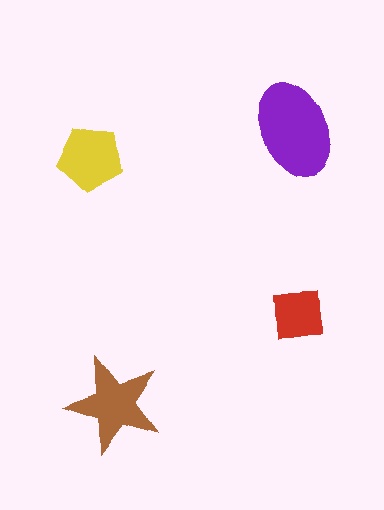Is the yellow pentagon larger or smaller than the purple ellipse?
Smaller.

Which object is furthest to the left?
The yellow pentagon is leftmost.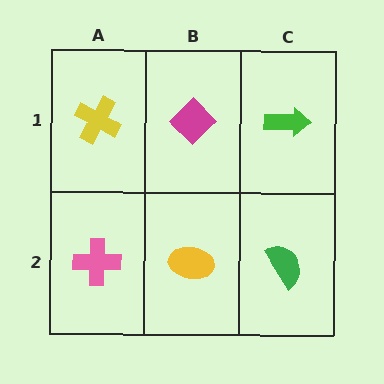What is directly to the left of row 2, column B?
A pink cross.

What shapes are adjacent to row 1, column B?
A yellow ellipse (row 2, column B), a yellow cross (row 1, column A), a green arrow (row 1, column C).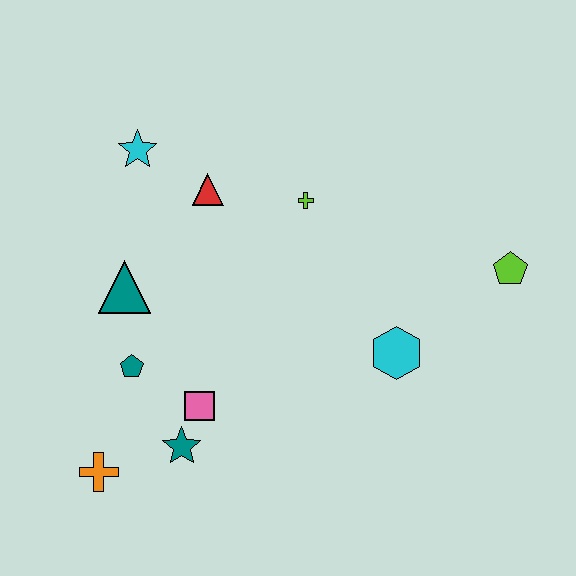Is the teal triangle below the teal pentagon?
No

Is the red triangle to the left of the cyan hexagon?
Yes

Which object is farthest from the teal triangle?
The lime pentagon is farthest from the teal triangle.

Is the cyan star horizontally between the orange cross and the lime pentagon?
Yes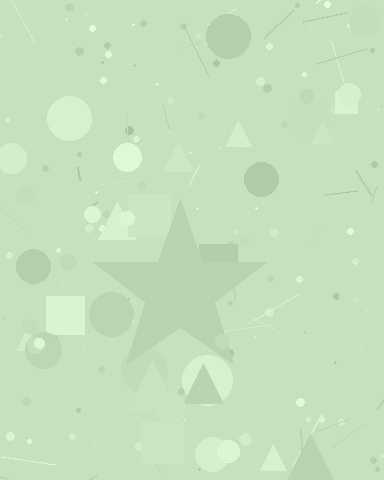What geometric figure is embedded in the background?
A star is embedded in the background.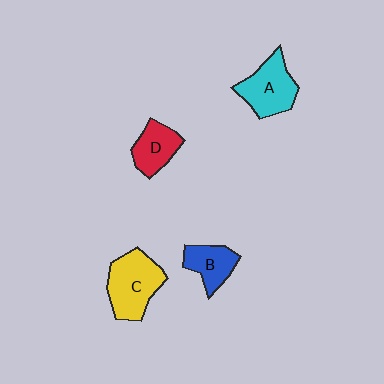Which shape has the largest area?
Shape C (yellow).